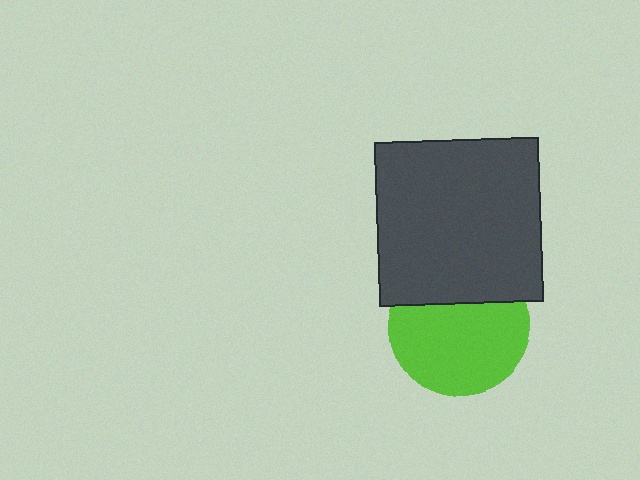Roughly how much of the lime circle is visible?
Most of it is visible (roughly 68%).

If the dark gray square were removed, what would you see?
You would see the complete lime circle.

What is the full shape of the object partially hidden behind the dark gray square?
The partially hidden object is a lime circle.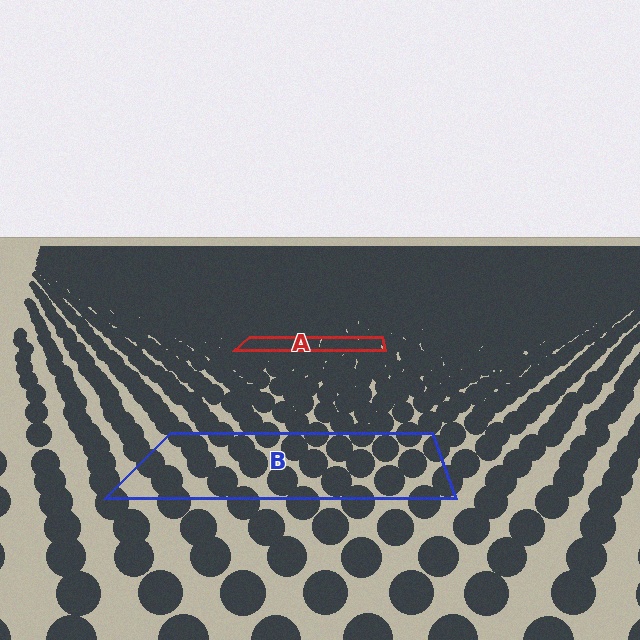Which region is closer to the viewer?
Region B is closer. The texture elements there are larger and more spread out.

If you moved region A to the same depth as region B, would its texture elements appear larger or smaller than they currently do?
They would appear larger. At a closer depth, the same texture elements are projected at a bigger on-screen size.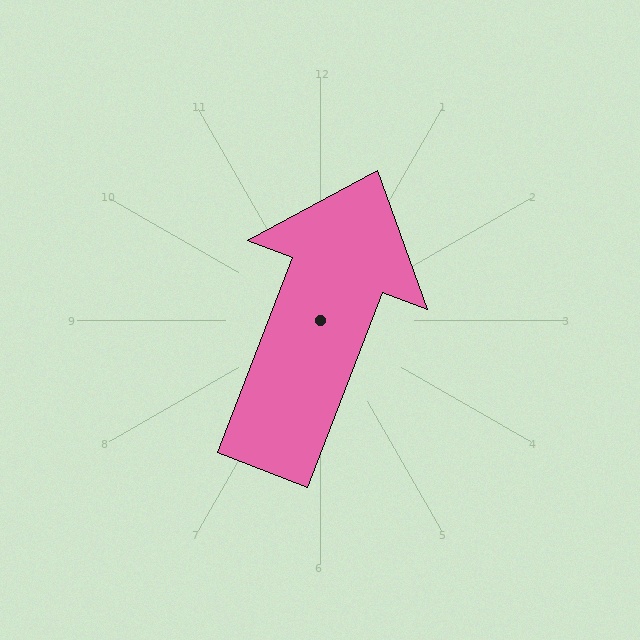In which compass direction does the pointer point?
North.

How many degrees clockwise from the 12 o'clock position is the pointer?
Approximately 21 degrees.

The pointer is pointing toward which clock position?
Roughly 1 o'clock.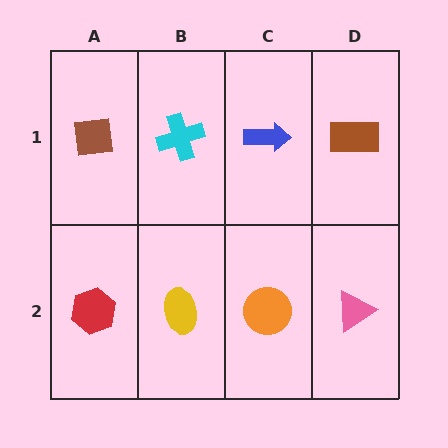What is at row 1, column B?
A cyan cross.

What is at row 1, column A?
A brown square.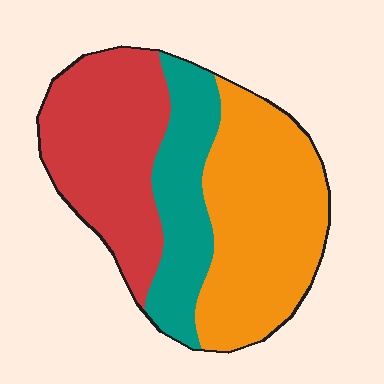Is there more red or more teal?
Red.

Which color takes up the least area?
Teal, at roughly 25%.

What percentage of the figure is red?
Red takes up about three eighths (3/8) of the figure.